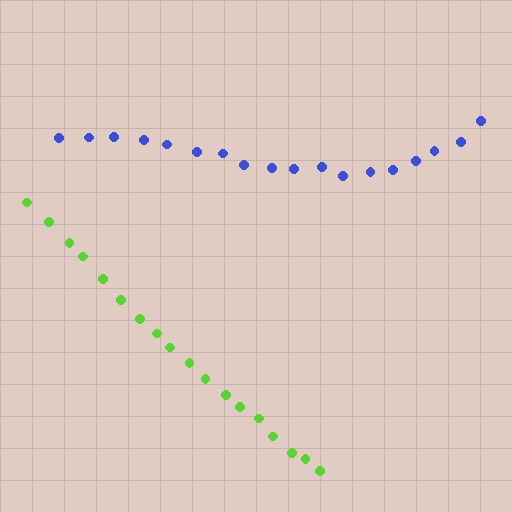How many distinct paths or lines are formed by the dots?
There are 2 distinct paths.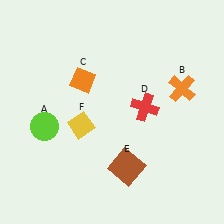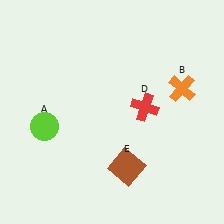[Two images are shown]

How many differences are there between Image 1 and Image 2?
There are 2 differences between the two images.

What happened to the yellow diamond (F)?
The yellow diamond (F) was removed in Image 2. It was in the bottom-left area of Image 1.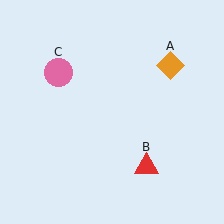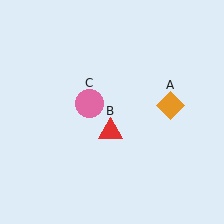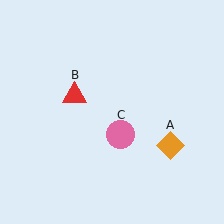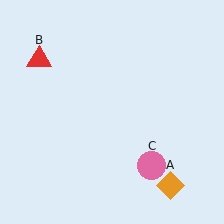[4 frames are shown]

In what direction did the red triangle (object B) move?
The red triangle (object B) moved up and to the left.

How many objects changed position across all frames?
3 objects changed position: orange diamond (object A), red triangle (object B), pink circle (object C).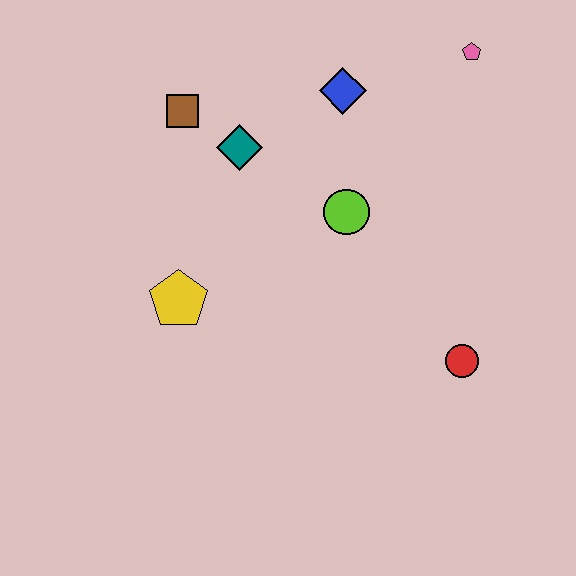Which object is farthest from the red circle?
The brown square is farthest from the red circle.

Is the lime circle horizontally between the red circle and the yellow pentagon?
Yes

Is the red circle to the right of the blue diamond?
Yes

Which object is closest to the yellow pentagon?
The teal diamond is closest to the yellow pentagon.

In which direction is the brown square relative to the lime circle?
The brown square is to the left of the lime circle.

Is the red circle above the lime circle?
No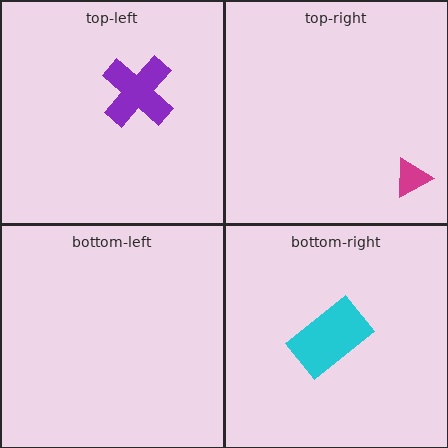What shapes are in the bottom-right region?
The cyan rectangle.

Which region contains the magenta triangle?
The top-right region.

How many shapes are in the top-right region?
1.